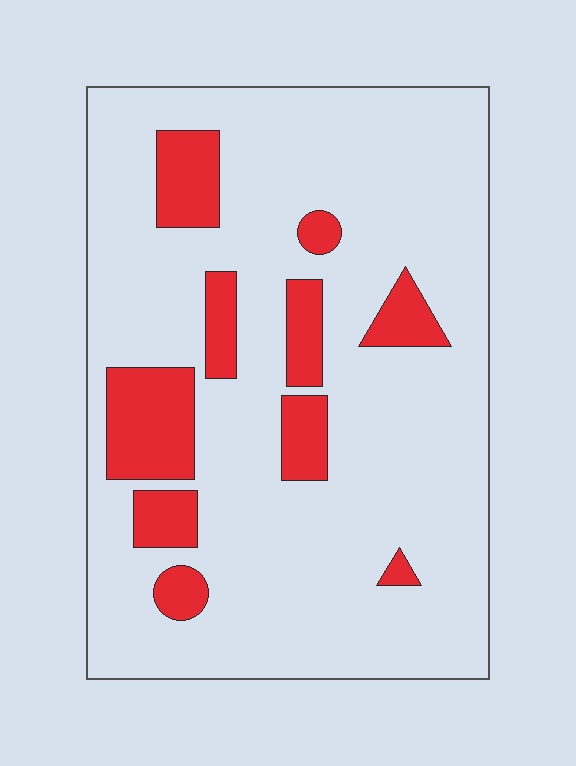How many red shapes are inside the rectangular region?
10.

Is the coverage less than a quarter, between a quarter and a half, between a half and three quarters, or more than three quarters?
Less than a quarter.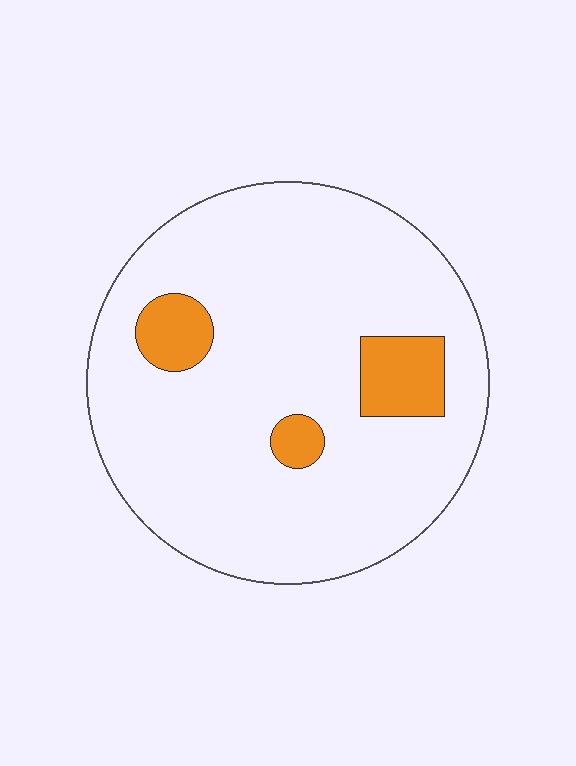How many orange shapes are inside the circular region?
3.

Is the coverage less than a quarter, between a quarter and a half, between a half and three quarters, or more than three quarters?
Less than a quarter.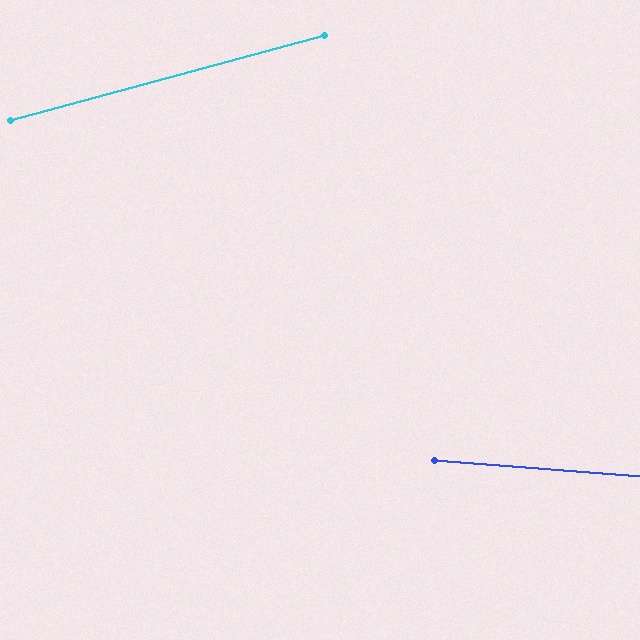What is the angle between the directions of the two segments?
Approximately 20 degrees.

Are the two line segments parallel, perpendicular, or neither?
Neither parallel nor perpendicular — they differ by about 20°.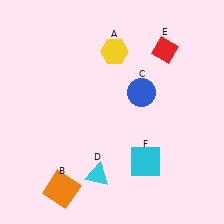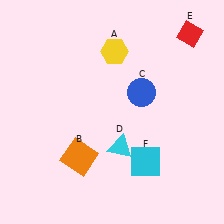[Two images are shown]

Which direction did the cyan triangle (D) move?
The cyan triangle (D) moved up.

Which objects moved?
The objects that moved are: the orange square (B), the cyan triangle (D), the red diamond (E).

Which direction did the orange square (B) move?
The orange square (B) moved up.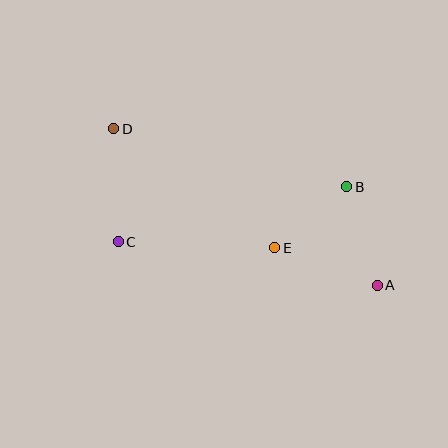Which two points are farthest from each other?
Points A and D are farthest from each other.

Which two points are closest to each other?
Points B and E are closest to each other.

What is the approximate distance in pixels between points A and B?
The distance between A and B is approximately 103 pixels.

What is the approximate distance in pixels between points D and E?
The distance between D and E is approximately 200 pixels.